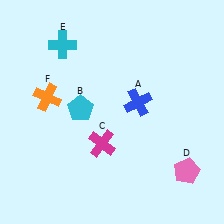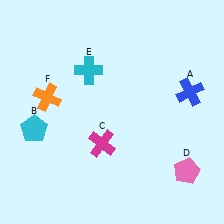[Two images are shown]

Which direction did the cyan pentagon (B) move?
The cyan pentagon (B) moved left.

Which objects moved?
The objects that moved are: the blue cross (A), the cyan pentagon (B), the cyan cross (E).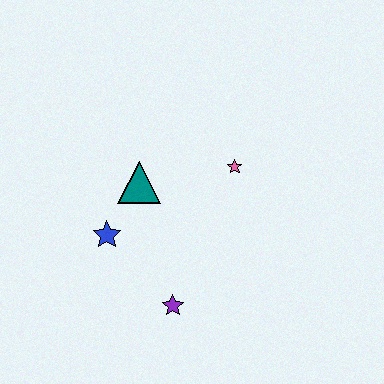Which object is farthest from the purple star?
The pink star is farthest from the purple star.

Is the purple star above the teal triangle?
No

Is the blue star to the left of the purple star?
Yes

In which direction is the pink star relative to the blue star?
The pink star is to the right of the blue star.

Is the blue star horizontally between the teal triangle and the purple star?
No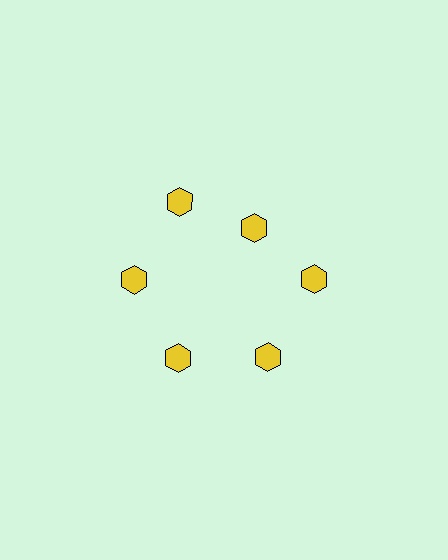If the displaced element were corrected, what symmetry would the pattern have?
It would have 6-fold rotational symmetry — the pattern would map onto itself every 60 degrees.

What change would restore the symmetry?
The symmetry would be restored by moving it outward, back onto the ring so that all 6 hexagons sit at equal angles and equal distance from the center.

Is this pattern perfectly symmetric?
No. The 6 yellow hexagons are arranged in a ring, but one element near the 1 o'clock position is pulled inward toward the center, breaking the 6-fold rotational symmetry.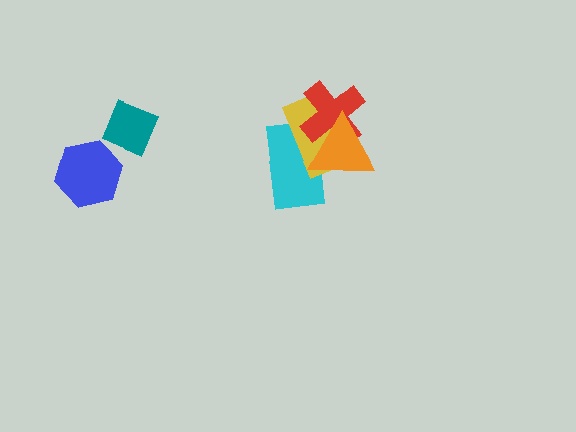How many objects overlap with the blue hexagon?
0 objects overlap with the blue hexagon.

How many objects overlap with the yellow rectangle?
3 objects overlap with the yellow rectangle.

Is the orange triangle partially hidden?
No, no other shape covers it.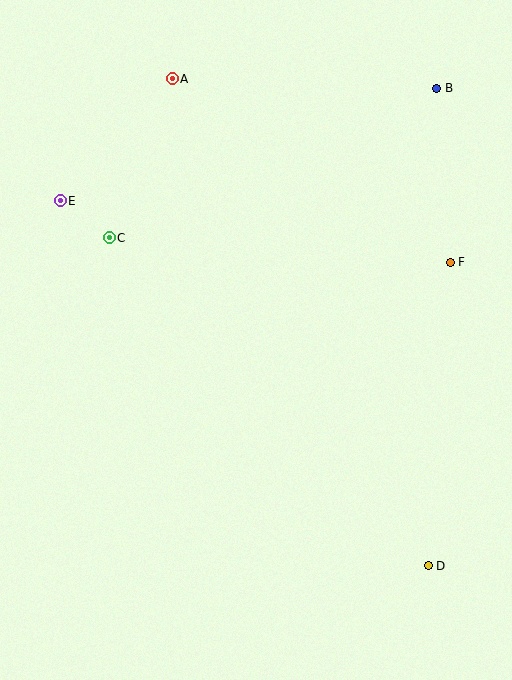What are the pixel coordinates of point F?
Point F is at (450, 263).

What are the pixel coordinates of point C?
Point C is at (109, 238).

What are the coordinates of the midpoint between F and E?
The midpoint between F and E is at (255, 232).